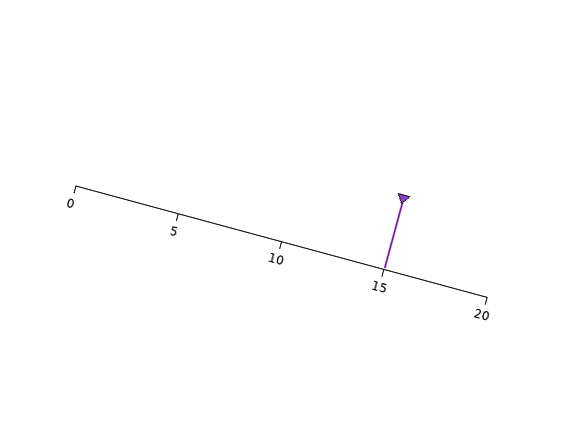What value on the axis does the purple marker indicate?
The marker indicates approximately 15.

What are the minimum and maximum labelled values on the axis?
The axis runs from 0 to 20.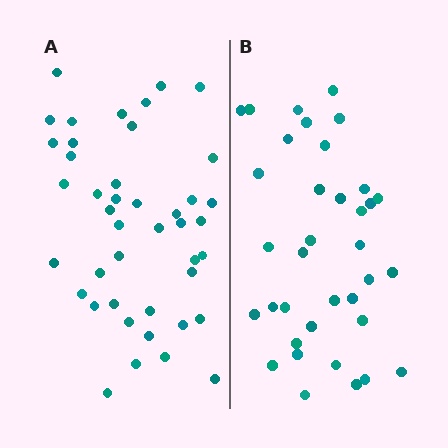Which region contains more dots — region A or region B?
Region A (the left region) has more dots.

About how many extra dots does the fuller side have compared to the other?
Region A has roughly 8 or so more dots than region B.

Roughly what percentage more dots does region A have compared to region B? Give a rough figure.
About 20% more.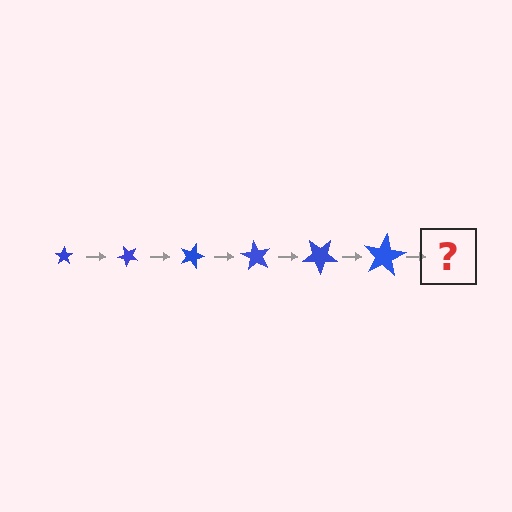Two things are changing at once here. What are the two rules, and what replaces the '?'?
The two rules are that the star grows larger each step and it rotates 45 degrees each step. The '?' should be a star, larger than the previous one and rotated 270 degrees from the start.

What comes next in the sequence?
The next element should be a star, larger than the previous one and rotated 270 degrees from the start.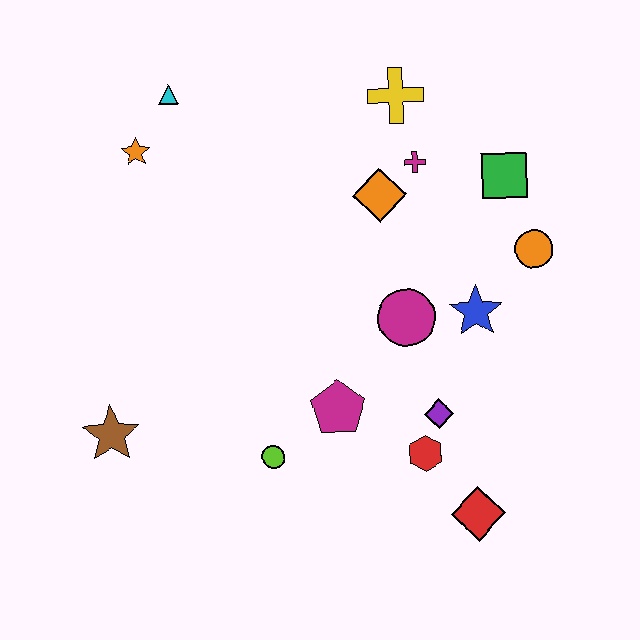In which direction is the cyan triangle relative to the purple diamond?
The cyan triangle is above the purple diamond.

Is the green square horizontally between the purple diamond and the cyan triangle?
No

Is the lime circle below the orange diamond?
Yes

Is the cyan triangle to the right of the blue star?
No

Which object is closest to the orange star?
The cyan triangle is closest to the orange star.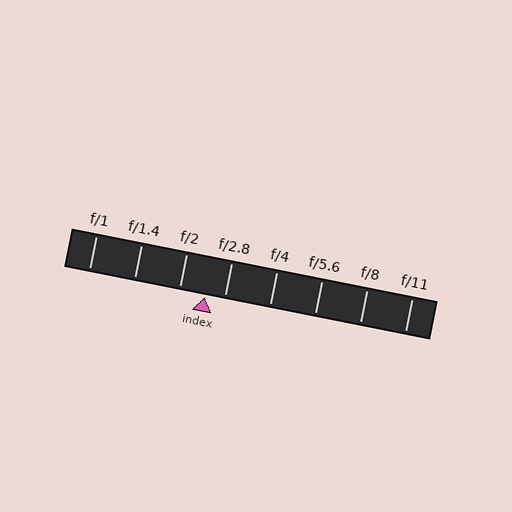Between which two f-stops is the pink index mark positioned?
The index mark is between f/2 and f/2.8.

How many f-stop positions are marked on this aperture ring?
There are 8 f-stop positions marked.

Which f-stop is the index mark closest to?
The index mark is closest to f/2.8.